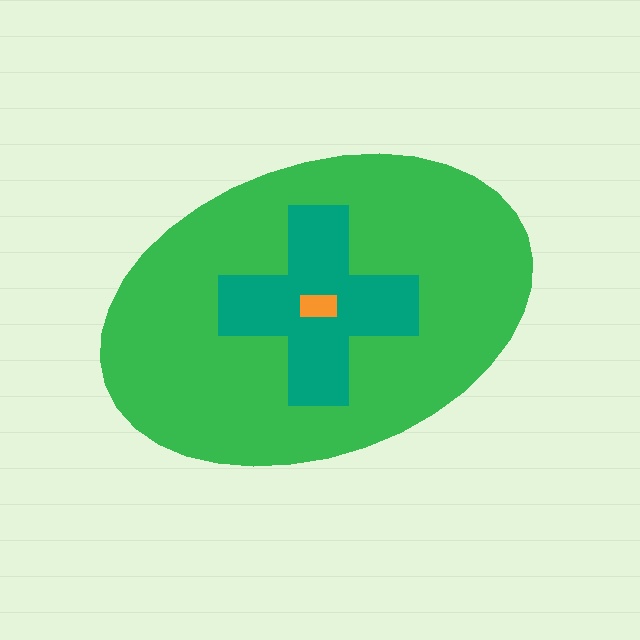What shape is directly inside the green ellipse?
The teal cross.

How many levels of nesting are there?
3.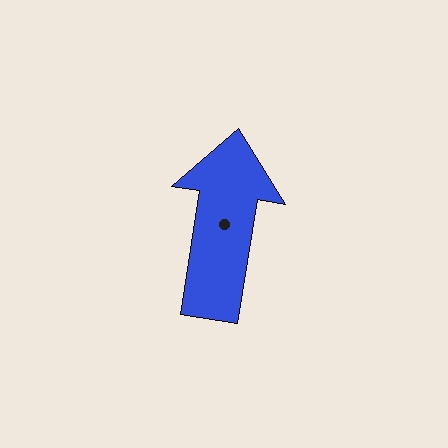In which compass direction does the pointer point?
North.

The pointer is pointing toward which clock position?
Roughly 12 o'clock.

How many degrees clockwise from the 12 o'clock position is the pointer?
Approximately 9 degrees.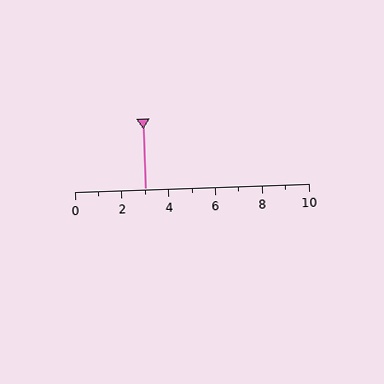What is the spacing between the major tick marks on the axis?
The major ticks are spaced 2 apart.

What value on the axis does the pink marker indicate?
The marker indicates approximately 3.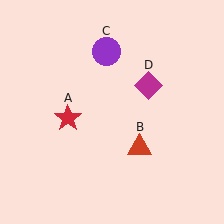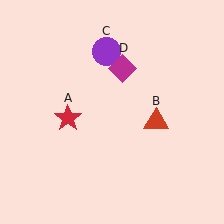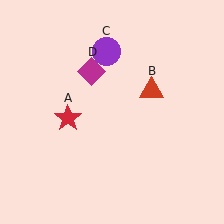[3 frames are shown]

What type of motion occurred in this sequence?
The red triangle (object B), magenta diamond (object D) rotated counterclockwise around the center of the scene.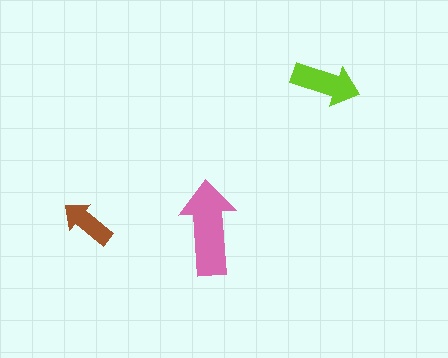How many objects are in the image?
There are 3 objects in the image.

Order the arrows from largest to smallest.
the pink one, the lime one, the brown one.